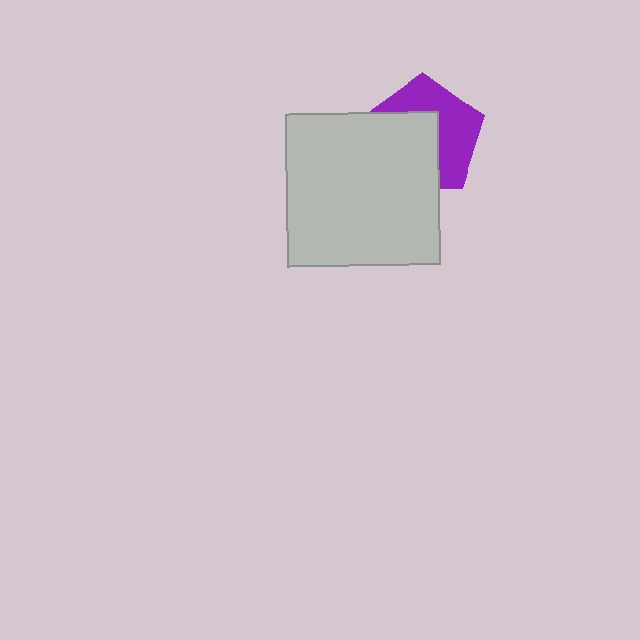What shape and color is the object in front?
The object in front is a light gray square.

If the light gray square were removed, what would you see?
You would see the complete purple pentagon.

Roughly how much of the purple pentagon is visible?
About half of it is visible (roughly 49%).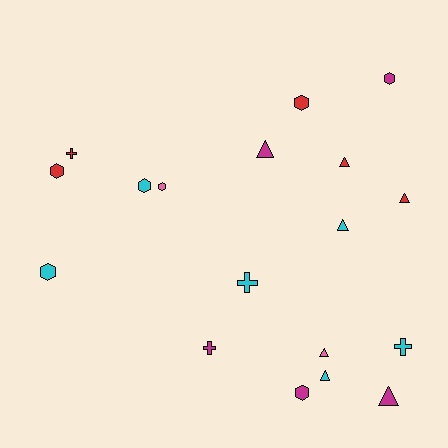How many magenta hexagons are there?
There are 2 magenta hexagons.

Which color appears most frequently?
Cyan, with 6 objects.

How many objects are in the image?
There are 18 objects.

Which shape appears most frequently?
Triangle, with 7 objects.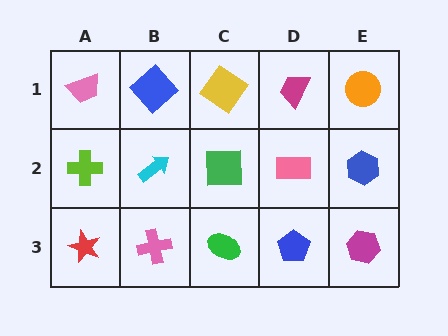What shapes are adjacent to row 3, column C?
A green square (row 2, column C), a pink cross (row 3, column B), a blue pentagon (row 3, column D).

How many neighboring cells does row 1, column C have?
3.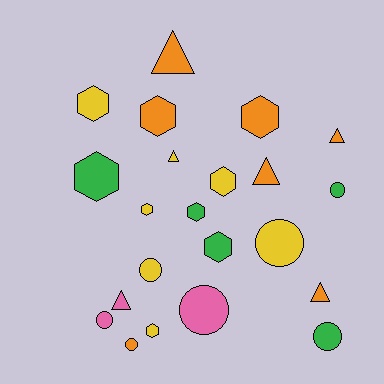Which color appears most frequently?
Yellow, with 7 objects.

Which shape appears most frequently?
Hexagon, with 9 objects.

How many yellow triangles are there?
There is 1 yellow triangle.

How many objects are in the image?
There are 22 objects.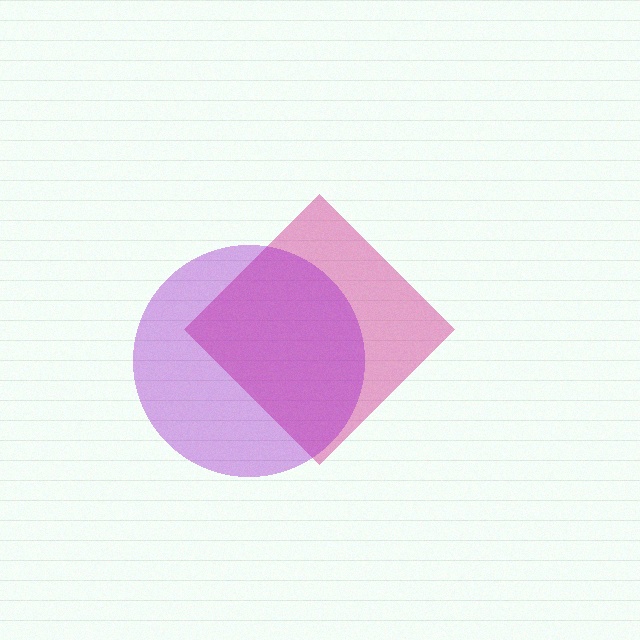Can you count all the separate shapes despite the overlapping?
Yes, there are 2 separate shapes.